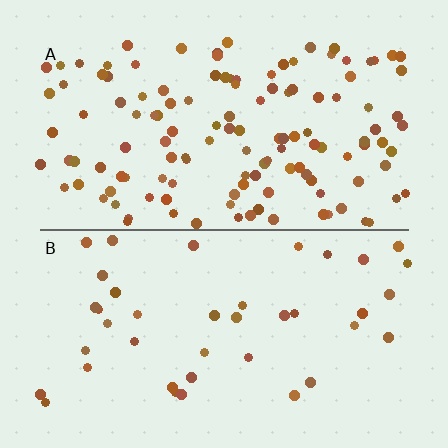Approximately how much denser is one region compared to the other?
Approximately 3.2× — region A over region B.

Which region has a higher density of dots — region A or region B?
A (the top).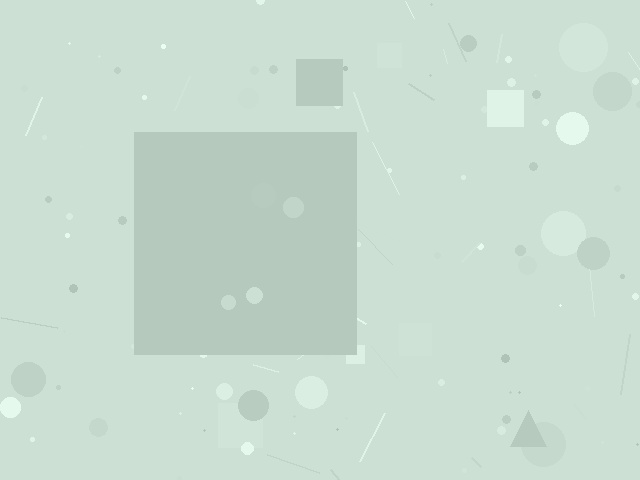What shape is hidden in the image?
A square is hidden in the image.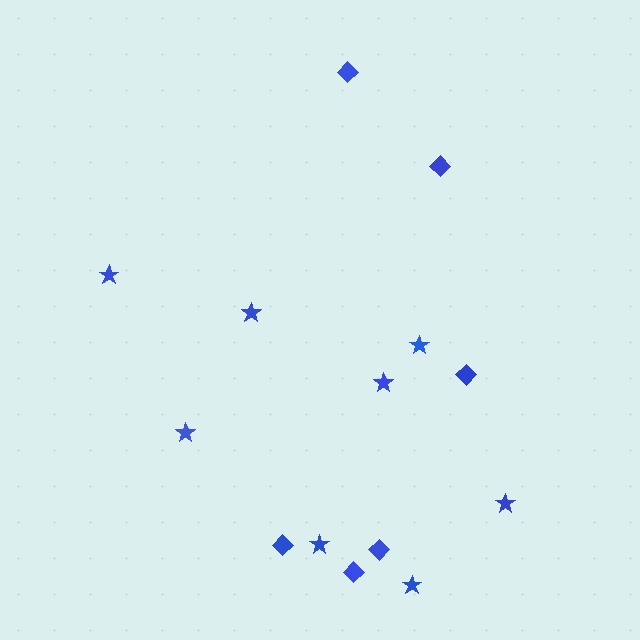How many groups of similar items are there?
There are 2 groups: one group of stars (8) and one group of diamonds (6).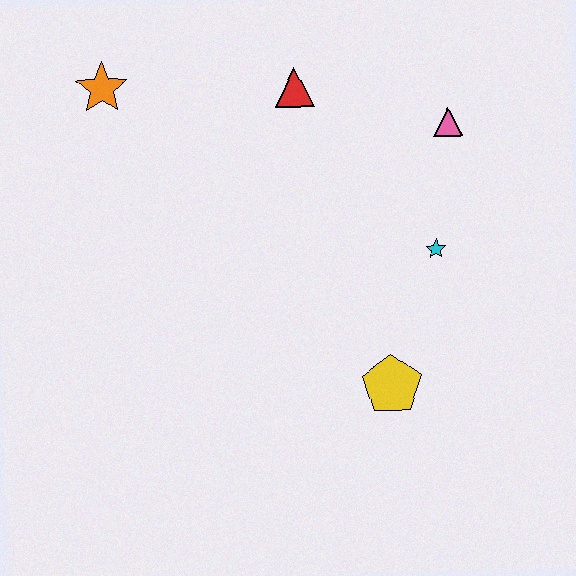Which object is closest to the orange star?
The red triangle is closest to the orange star.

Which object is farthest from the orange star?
The yellow pentagon is farthest from the orange star.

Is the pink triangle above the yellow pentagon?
Yes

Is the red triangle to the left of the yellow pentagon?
Yes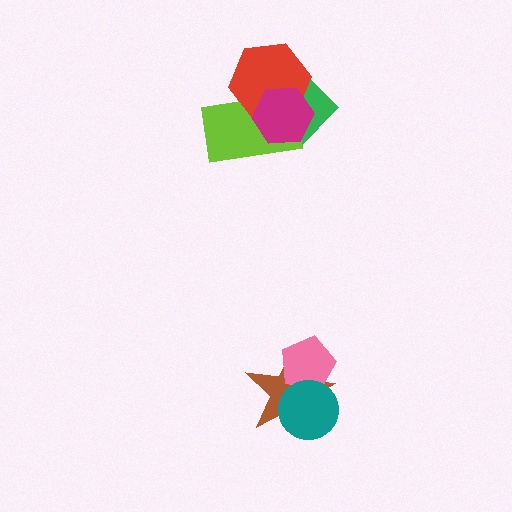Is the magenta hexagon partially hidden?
No, no other shape covers it.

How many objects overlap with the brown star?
2 objects overlap with the brown star.